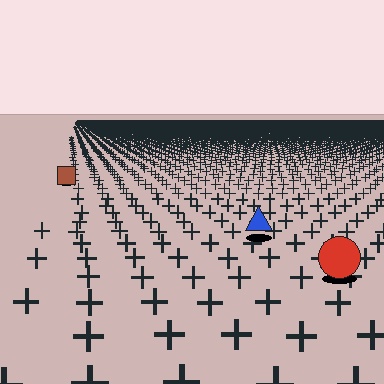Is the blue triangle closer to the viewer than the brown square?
Yes. The blue triangle is closer — you can tell from the texture gradient: the ground texture is coarser near it.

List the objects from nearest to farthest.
From nearest to farthest: the red circle, the blue triangle, the brown square.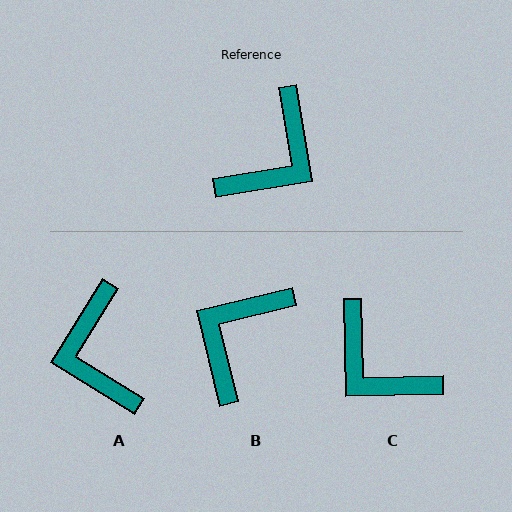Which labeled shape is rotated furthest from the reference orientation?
B, about 176 degrees away.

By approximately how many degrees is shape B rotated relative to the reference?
Approximately 176 degrees clockwise.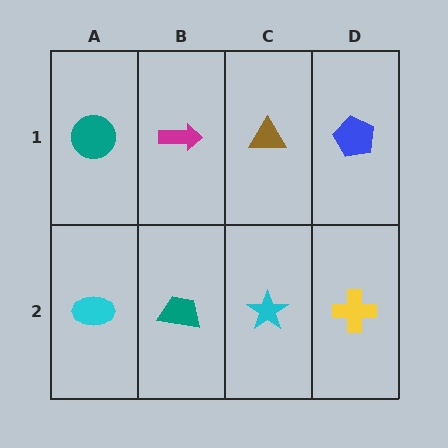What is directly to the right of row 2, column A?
A teal trapezoid.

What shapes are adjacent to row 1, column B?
A teal trapezoid (row 2, column B), a teal circle (row 1, column A), a brown triangle (row 1, column C).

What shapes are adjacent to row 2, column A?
A teal circle (row 1, column A), a teal trapezoid (row 2, column B).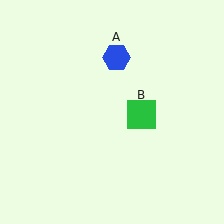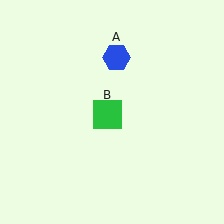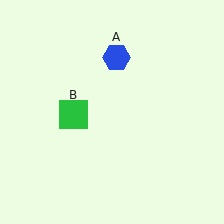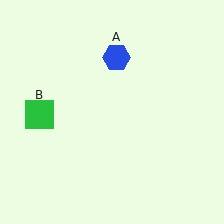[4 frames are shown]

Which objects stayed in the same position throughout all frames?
Blue hexagon (object A) remained stationary.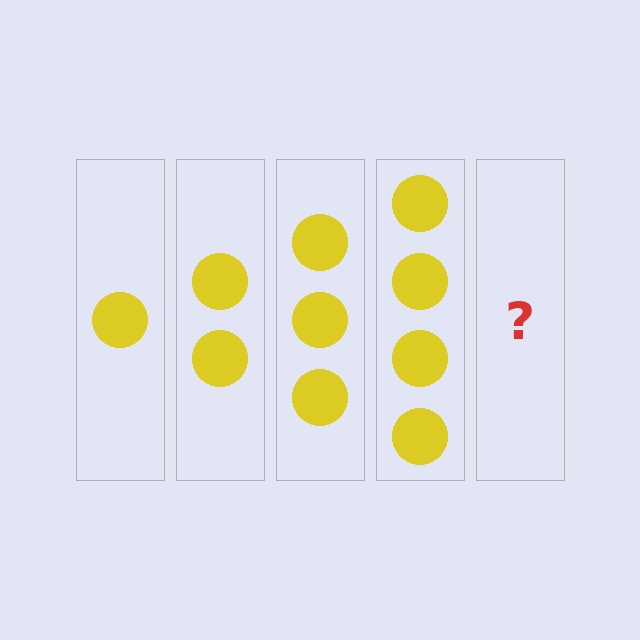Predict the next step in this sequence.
The next step is 5 circles.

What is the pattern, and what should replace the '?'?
The pattern is that each step adds one more circle. The '?' should be 5 circles.